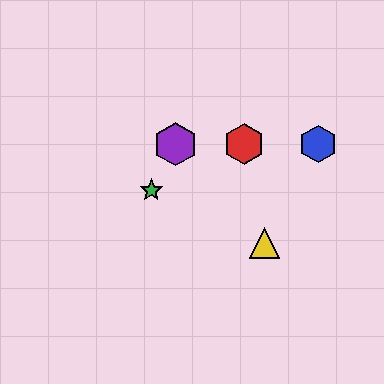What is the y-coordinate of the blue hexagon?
The blue hexagon is at y≈144.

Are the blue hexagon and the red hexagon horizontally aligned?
Yes, both are at y≈144.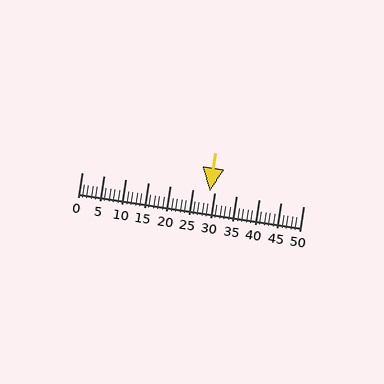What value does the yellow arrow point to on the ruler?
The yellow arrow points to approximately 29.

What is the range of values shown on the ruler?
The ruler shows values from 0 to 50.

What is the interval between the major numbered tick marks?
The major tick marks are spaced 5 units apart.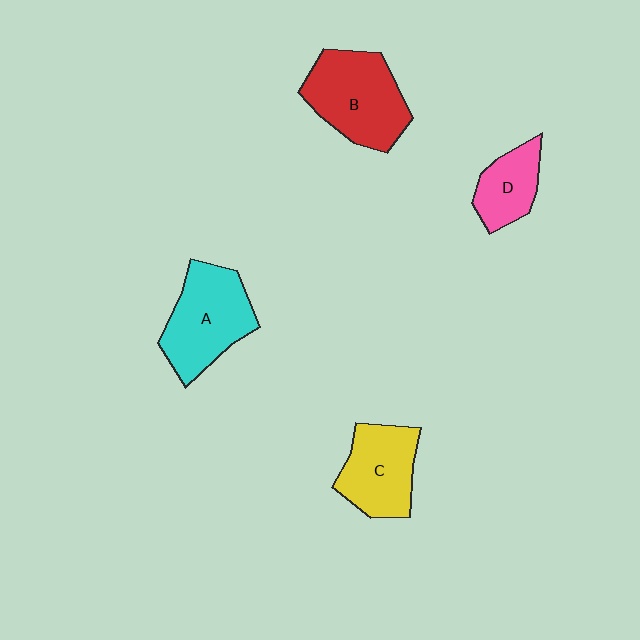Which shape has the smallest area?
Shape D (pink).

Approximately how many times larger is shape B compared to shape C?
Approximately 1.3 times.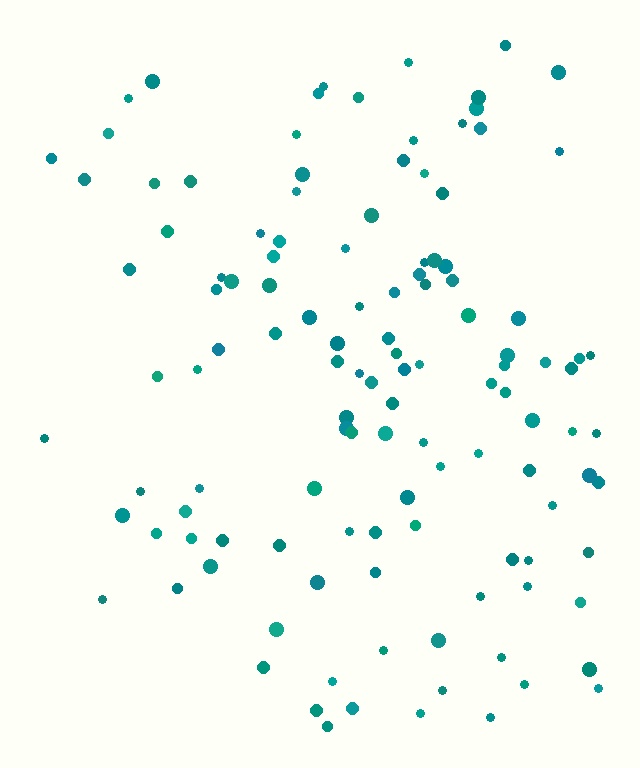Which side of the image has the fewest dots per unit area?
The left.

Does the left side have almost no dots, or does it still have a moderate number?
Still a moderate number, just noticeably fewer than the right.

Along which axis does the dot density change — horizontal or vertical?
Horizontal.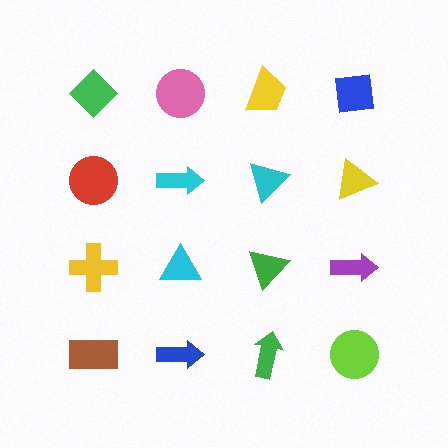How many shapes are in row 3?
4 shapes.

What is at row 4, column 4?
A lime circle.